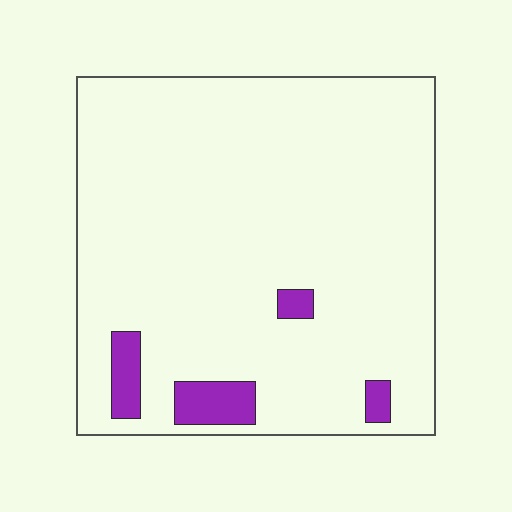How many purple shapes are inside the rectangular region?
4.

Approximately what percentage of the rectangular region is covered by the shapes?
Approximately 5%.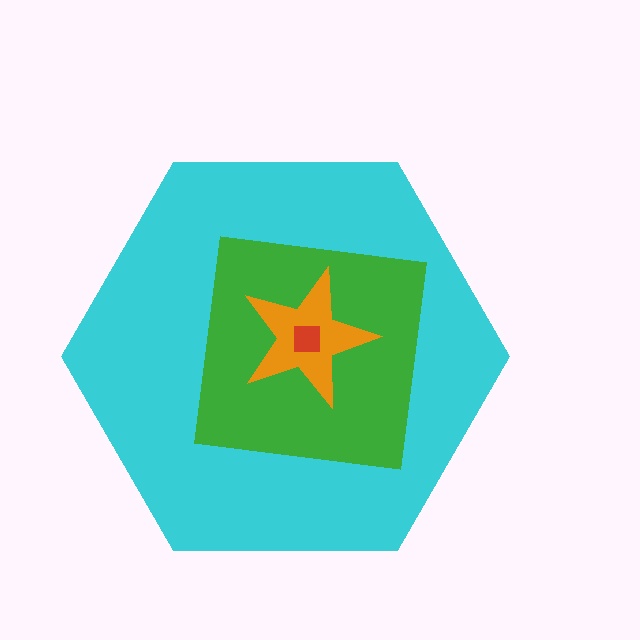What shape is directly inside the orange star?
The red square.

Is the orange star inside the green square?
Yes.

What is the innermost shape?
The red square.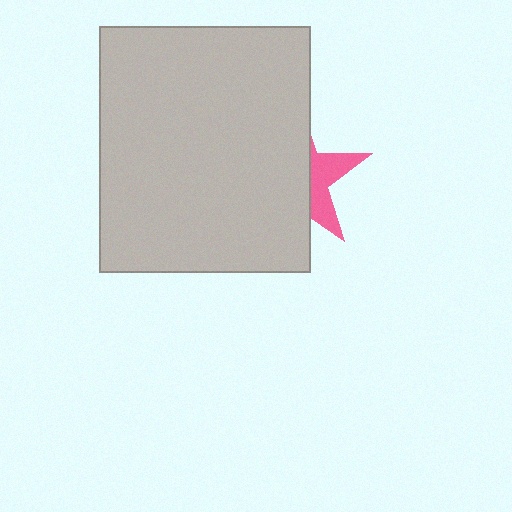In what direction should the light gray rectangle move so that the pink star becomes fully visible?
The light gray rectangle should move left. That is the shortest direction to clear the overlap and leave the pink star fully visible.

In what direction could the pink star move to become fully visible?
The pink star could move right. That would shift it out from behind the light gray rectangle entirely.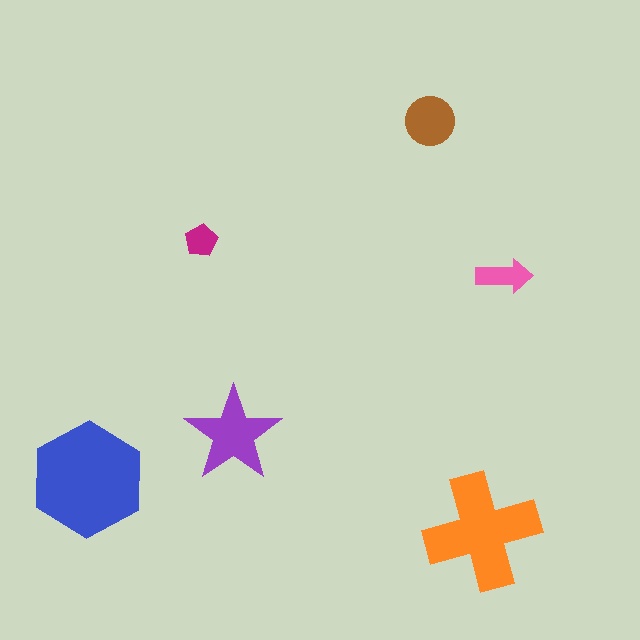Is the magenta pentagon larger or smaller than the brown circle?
Smaller.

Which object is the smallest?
The magenta pentagon.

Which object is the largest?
The blue hexagon.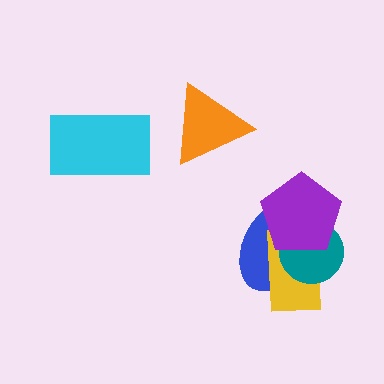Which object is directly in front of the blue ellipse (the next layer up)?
The yellow rectangle is directly in front of the blue ellipse.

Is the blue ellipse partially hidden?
Yes, it is partially covered by another shape.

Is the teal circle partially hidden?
Yes, it is partially covered by another shape.